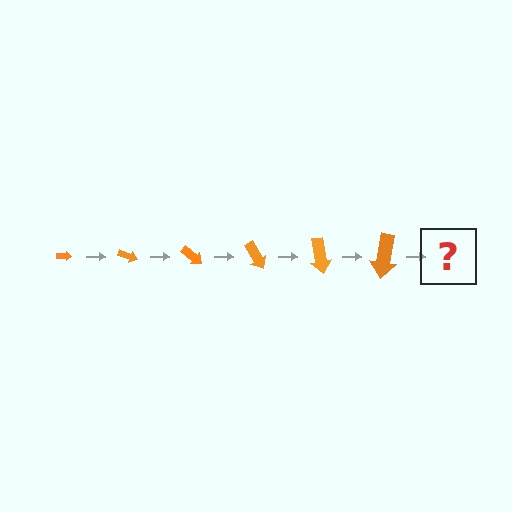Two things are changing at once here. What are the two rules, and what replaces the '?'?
The two rules are that the arrow grows larger each step and it rotates 20 degrees each step. The '?' should be an arrow, larger than the previous one and rotated 120 degrees from the start.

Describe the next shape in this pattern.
It should be an arrow, larger than the previous one and rotated 120 degrees from the start.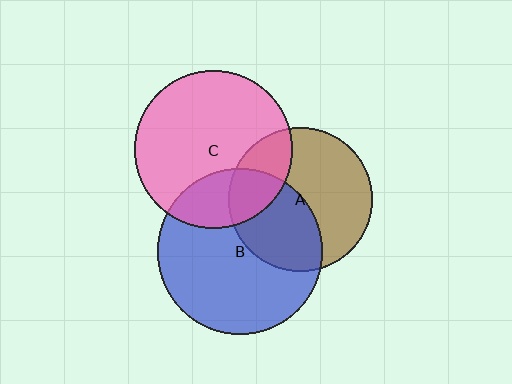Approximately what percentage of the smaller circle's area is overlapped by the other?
Approximately 25%.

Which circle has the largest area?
Circle B (blue).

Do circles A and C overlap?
Yes.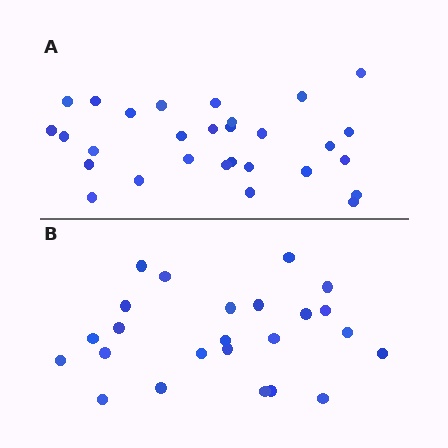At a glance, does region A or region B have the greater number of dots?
Region A (the top region) has more dots.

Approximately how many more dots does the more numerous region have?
Region A has about 5 more dots than region B.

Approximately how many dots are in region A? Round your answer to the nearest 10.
About 30 dots. (The exact count is 29, which rounds to 30.)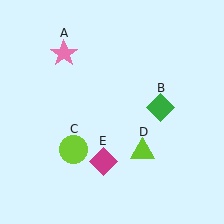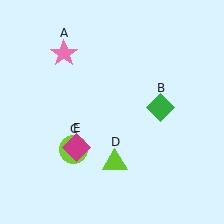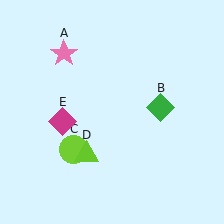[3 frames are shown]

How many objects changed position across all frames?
2 objects changed position: lime triangle (object D), magenta diamond (object E).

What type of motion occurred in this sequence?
The lime triangle (object D), magenta diamond (object E) rotated clockwise around the center of the scene.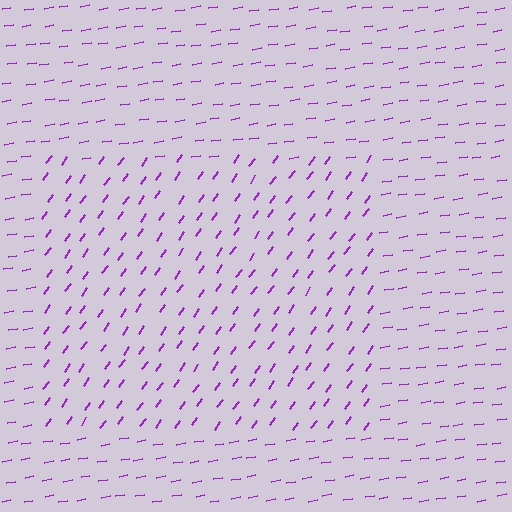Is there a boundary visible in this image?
Yes, there is a texture boundary formed by a change in line orientation.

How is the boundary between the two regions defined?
The boundary is defined purely by a change in line orientation (approximately 45 degrees difference). All lines are the same color and thickness.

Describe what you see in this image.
The image is filled with small purple line segments. A rectangle region in the image has lines oriented differently from the surrounding lines, creating a visible texture boundary.